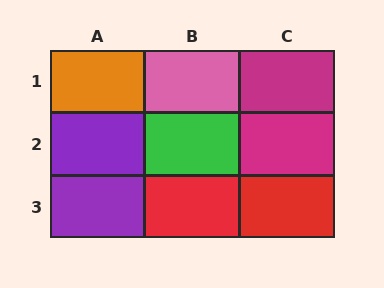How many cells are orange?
1 cell is orange.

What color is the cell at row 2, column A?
Purple.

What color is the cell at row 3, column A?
Purple.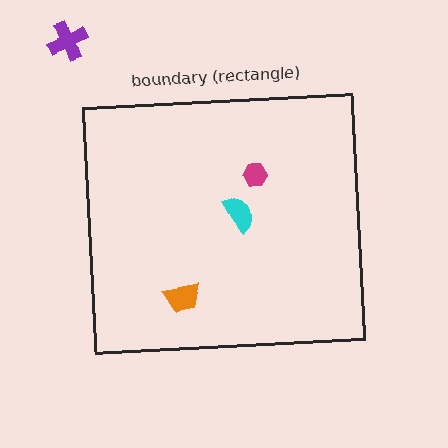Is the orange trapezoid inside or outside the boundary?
Inside.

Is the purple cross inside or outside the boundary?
Outside.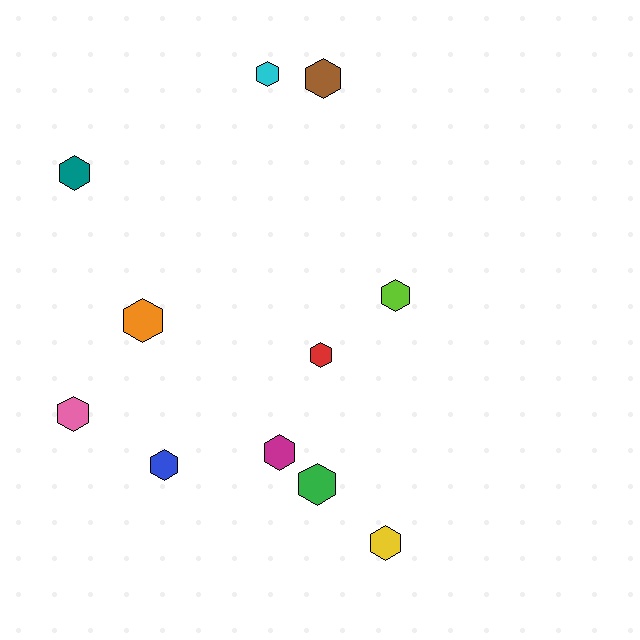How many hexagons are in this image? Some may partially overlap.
There are 11 hexagons.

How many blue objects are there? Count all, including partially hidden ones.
There is 1 blue object.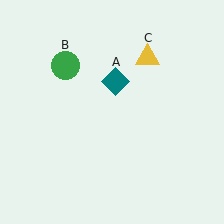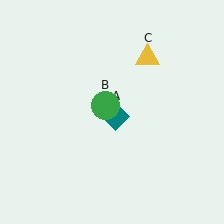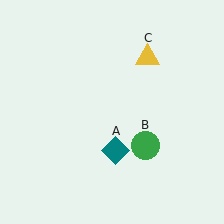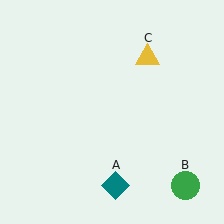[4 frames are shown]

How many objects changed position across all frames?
2 objects changed position: teal diamond (object A), green circle (object B).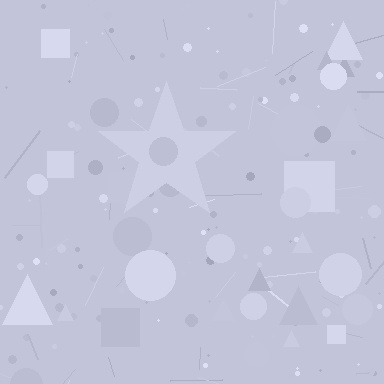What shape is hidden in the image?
A star is hidden in the image.